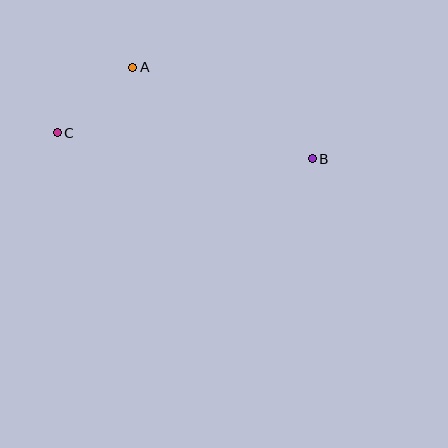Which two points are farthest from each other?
Points B and C are farthest from each other.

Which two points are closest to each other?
Points A and C are closest to each other.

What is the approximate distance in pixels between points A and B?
The distance between A and B is approximately 202 pixels.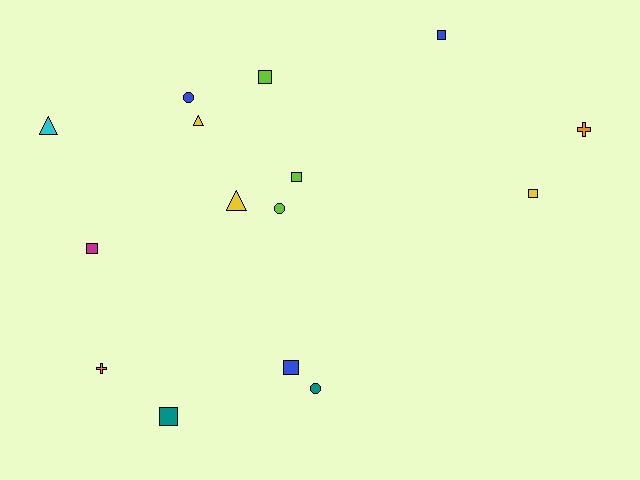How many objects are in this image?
There are 15 objects.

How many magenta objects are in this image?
There is 1 magenta object.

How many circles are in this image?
There are 3 circles.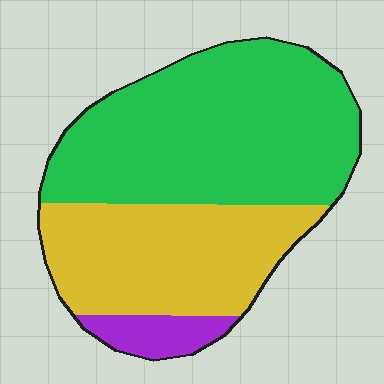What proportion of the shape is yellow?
Yellow takes up about three eighths (3/8) of the shape.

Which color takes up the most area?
Green, at roughly 55%.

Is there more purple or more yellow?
Yellow.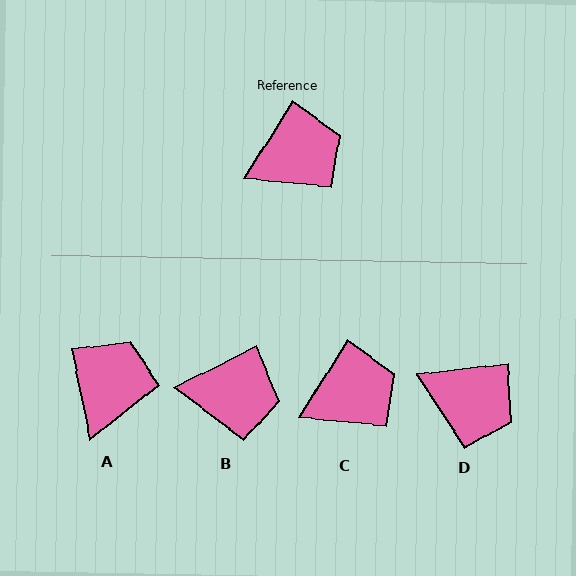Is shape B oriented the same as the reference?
No, it is off by about 31 degrees.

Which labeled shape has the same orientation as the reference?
C.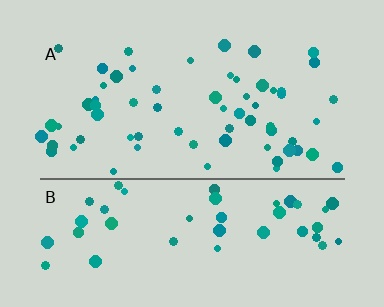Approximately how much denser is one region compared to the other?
Approximately 1.3× — region A over region B.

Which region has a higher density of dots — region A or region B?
A (the top).